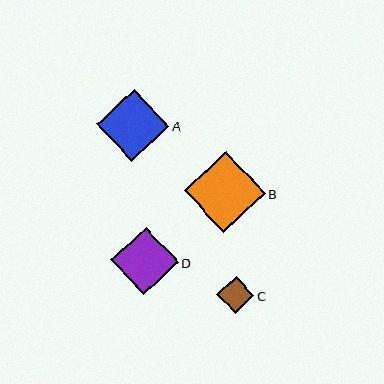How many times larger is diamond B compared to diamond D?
Diamond B is approximately 1.2 times the size of diamond D.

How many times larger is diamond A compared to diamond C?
Diamond A is approximately 2.0 times the size of diamond C.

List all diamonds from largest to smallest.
From largest to smallest: B, A, D, C.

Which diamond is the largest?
Diamond B is the largest with a size of approximately 81 pixels.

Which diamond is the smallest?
Diamond C is the smallest with a size of approximately 37 pixels.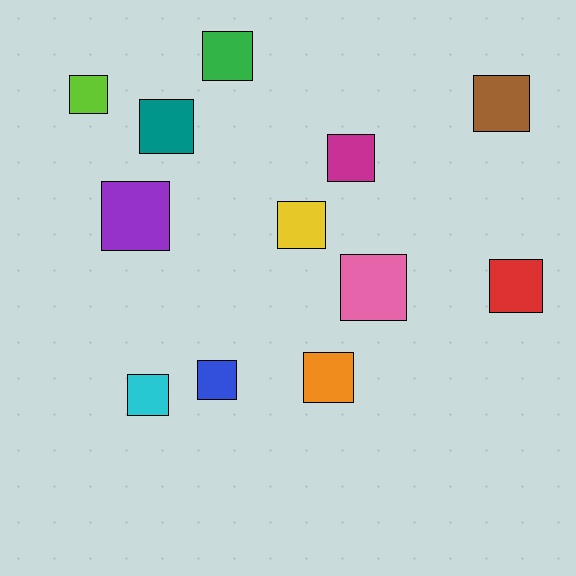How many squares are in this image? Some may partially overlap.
There are 12 squares.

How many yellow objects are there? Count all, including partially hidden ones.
There is 1 yellow object.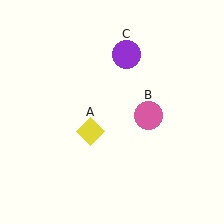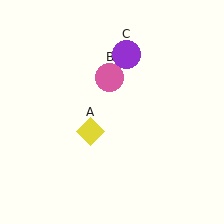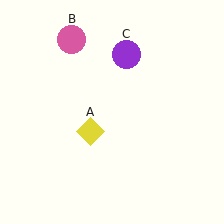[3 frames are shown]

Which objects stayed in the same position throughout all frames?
Yellow diamond (object A) and purple circle (object C) remained stationary.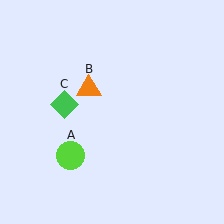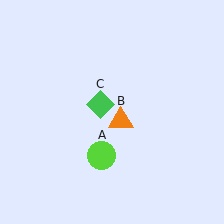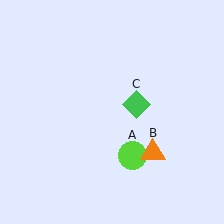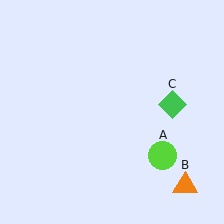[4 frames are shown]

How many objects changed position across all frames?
3 objects changed position: lime circle (object A), orange triangle (object B), green diamond (object C).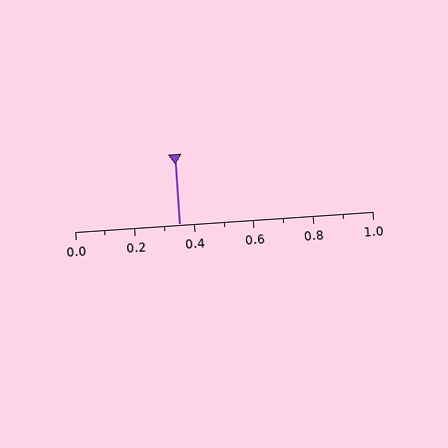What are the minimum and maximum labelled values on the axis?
The axis runs from 0.0 to 1.0.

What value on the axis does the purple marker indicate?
The marker indicates approximately 0.35.